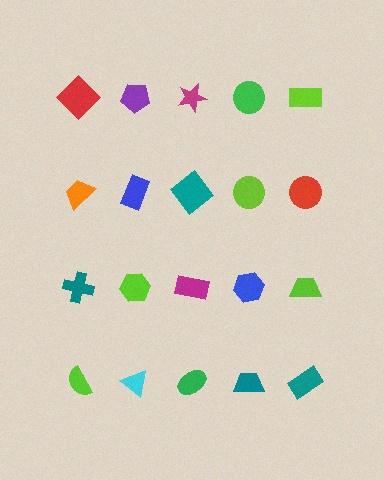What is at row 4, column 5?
A teal rectangle.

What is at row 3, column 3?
A magenta rectangle.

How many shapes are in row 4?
5 shapes.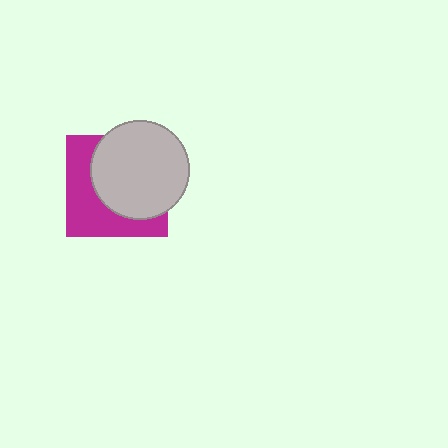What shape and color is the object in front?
The object in front is a light gray circle.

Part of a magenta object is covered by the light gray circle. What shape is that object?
It is a square.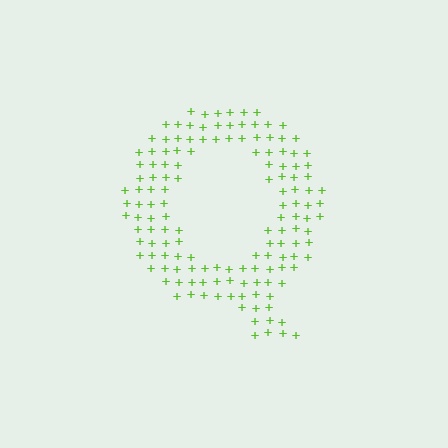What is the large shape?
The large shape is the letter Q.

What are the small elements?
The small elements are plus signs.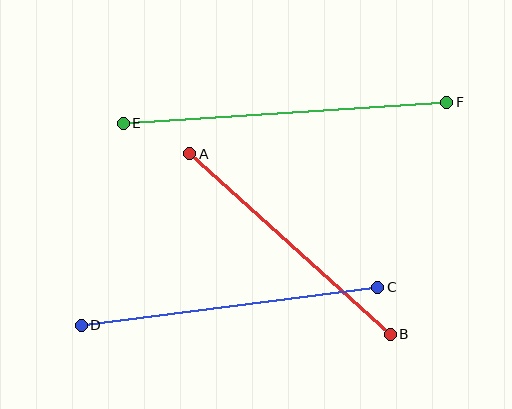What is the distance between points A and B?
The distance is approximately 270 pixels.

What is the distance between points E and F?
The distance is approximately 324 pixels.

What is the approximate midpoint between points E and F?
The midpoint is at approximately (285, 113) pixels.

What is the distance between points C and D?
The distance is approximately 299 pixels.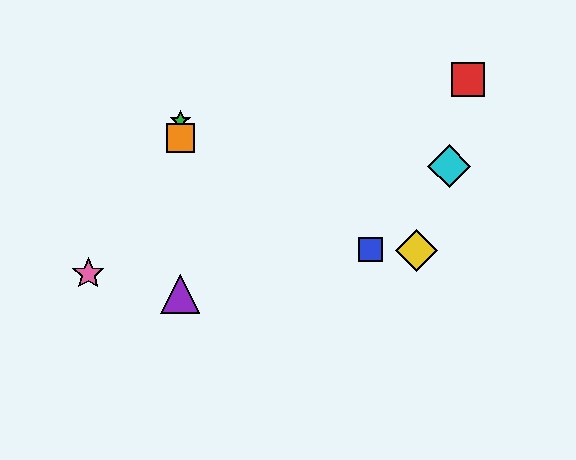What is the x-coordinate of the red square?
The red square is at x≈468.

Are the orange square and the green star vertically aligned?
Yes, both are at x≈180.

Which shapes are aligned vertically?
The green star, the purple triangle, the orange square are aligned vertically.